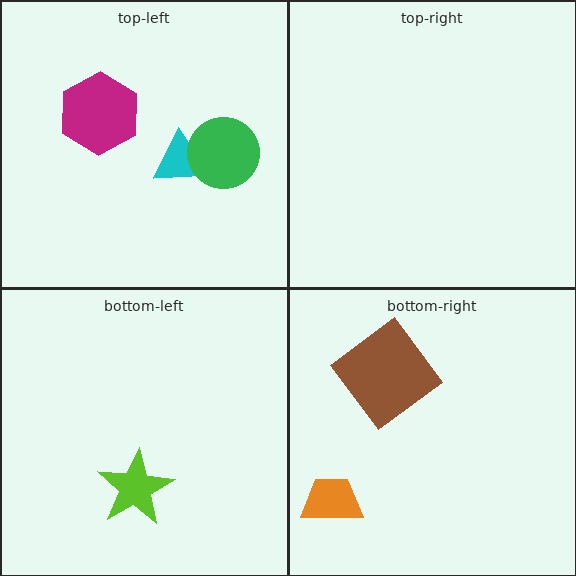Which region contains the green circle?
The top-left region.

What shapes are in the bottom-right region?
The brown diamond, the orange trapezoid.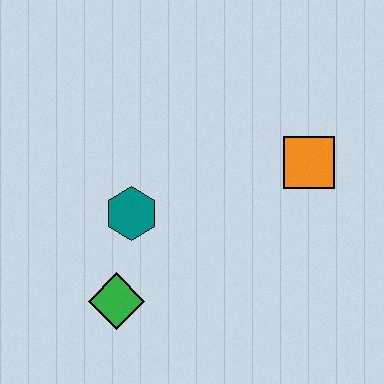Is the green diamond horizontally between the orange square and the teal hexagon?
No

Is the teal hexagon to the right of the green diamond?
Yes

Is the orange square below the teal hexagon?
No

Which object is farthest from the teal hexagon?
The orange square is farthest from the teal hexagon.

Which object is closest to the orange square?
The teal hexagon is closest to the orange square.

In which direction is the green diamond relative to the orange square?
The green diamond is to the left of the orange square.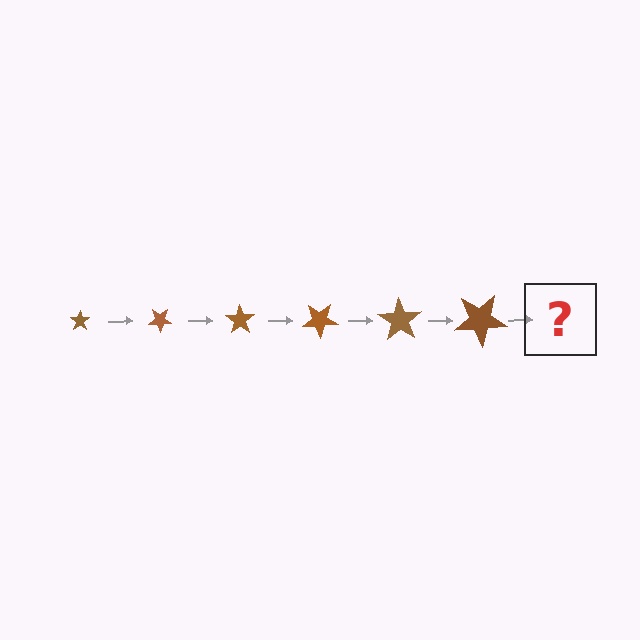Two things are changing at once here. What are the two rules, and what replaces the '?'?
The two rules are that the star grows larger each step and it rotates 35 degrees each step. The '?' should be a star, larger than the previous one and rotated 210 degrees from the start.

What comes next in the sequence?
The next element should be a star, larger than the previous one and rotated 210 degrees from the start.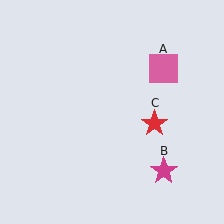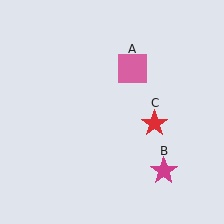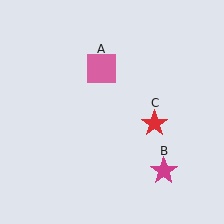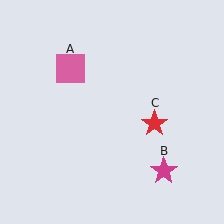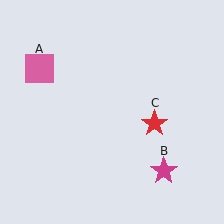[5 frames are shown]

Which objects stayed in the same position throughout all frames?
Magenta star (object B) and red star (object C) remained stationary.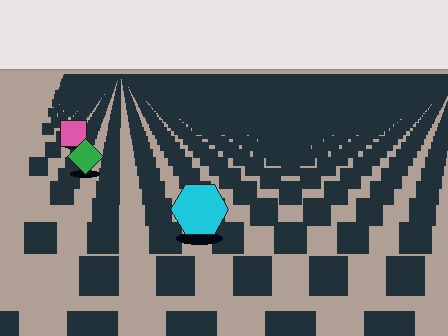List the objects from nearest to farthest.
From nearest to farthest: the cyan hexagon, the green diamond, the pink square.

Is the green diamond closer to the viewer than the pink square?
Yes. The green diamond is closer — you can tell from the texture gradient: the ground texture is coarser near it.